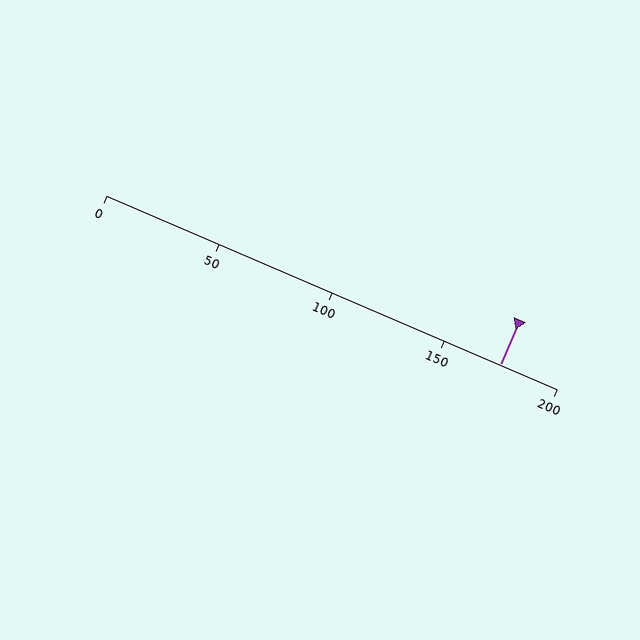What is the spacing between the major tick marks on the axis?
The major ticks are spaced 50 apart.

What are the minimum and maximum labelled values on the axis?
The axis runs from 0 to 200.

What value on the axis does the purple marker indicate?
The marker indicates approximately 175.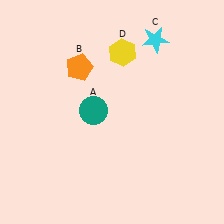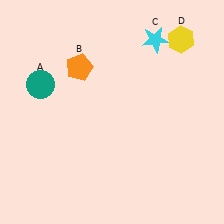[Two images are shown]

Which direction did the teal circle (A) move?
The teal circle (A) moved left.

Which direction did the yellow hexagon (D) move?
The yellow hexagon (D) moved right.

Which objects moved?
The objects that moved are: the teal circle (A), the yellow hexagon (D).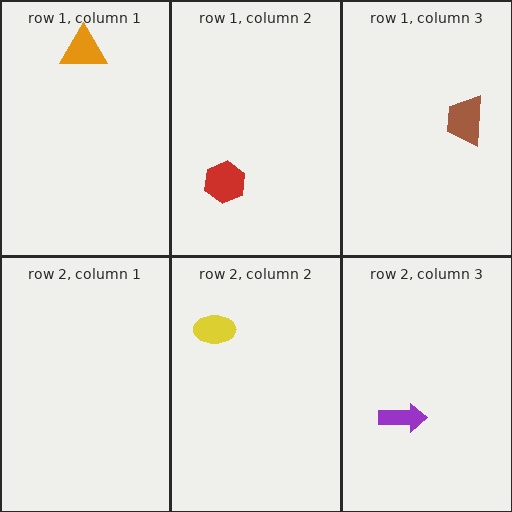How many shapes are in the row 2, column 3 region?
1.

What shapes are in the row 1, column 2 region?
The red hexagon.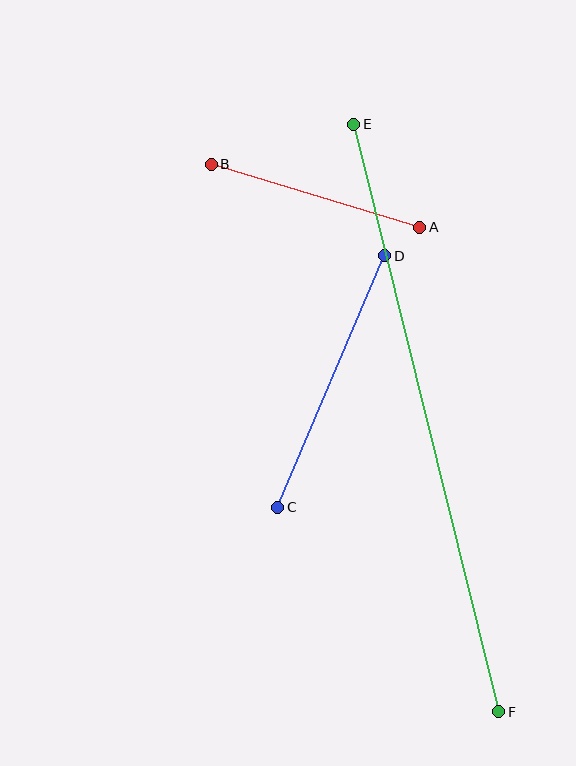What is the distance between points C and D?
The distance is approximately 273 pixels.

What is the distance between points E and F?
The distance is approximately 605 pixels.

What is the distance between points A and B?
The distance is approximately 218 pixels.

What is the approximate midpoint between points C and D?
The midpoint is at approximately (331, 381) pixels.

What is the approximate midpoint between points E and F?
The midpoint is at approximately (426, 418) pixels.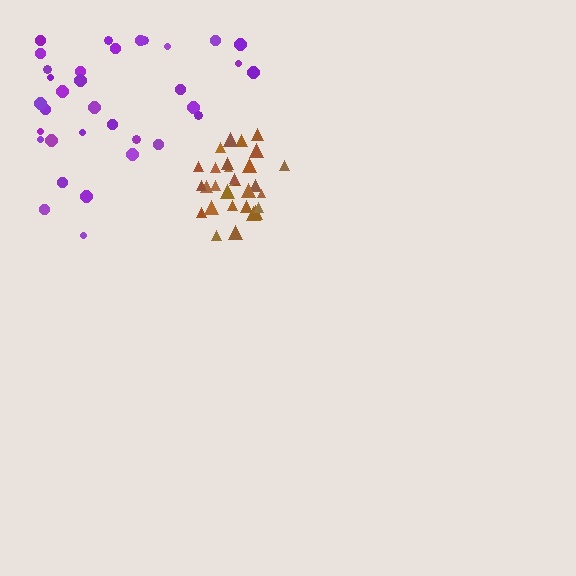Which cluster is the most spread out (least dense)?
Purple.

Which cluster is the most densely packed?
Brown.